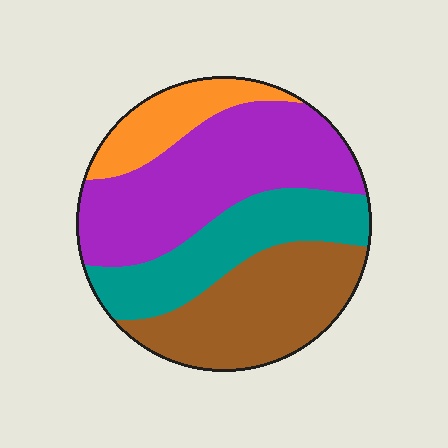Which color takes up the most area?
Purple, at roughly 35%.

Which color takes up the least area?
Orange, at roughly 10%.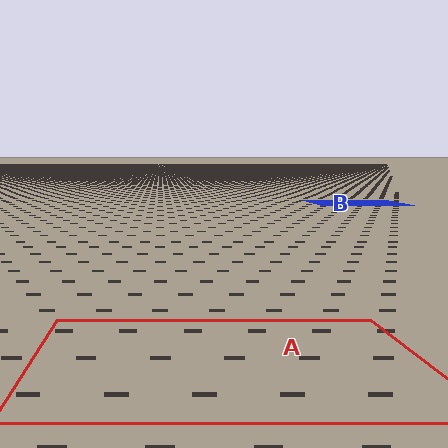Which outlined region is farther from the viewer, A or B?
Region B is farther from the viewer — the texture elements inside it appear smaller and more densely packed.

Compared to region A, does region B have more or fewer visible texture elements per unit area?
Region B has more texture elements per unit area — they are packed more densely because it is farther away.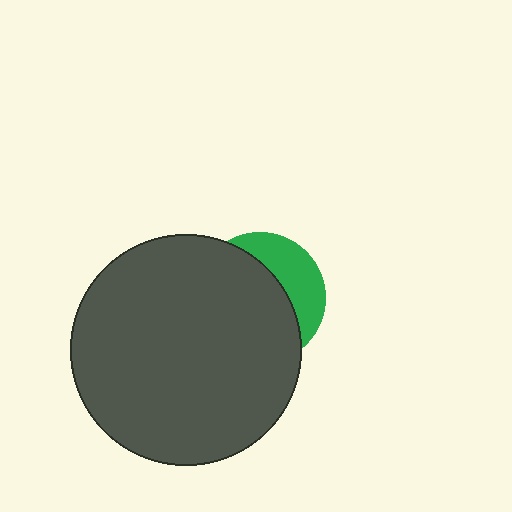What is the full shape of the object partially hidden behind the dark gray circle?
The partially hidden object is a green circle.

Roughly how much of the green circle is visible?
A small part of it is visible (roughly 32%).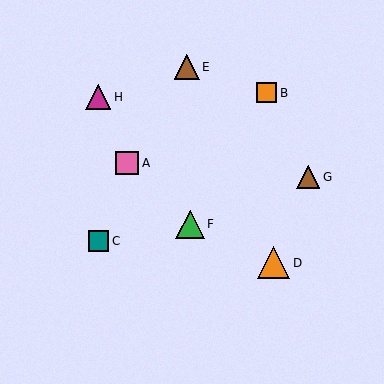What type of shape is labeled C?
Shape C is a teal square.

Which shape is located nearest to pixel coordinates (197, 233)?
The green triangle (labeled F) at (190, 224) is nearest to that location.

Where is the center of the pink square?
The center of the pink square is at (127, 163).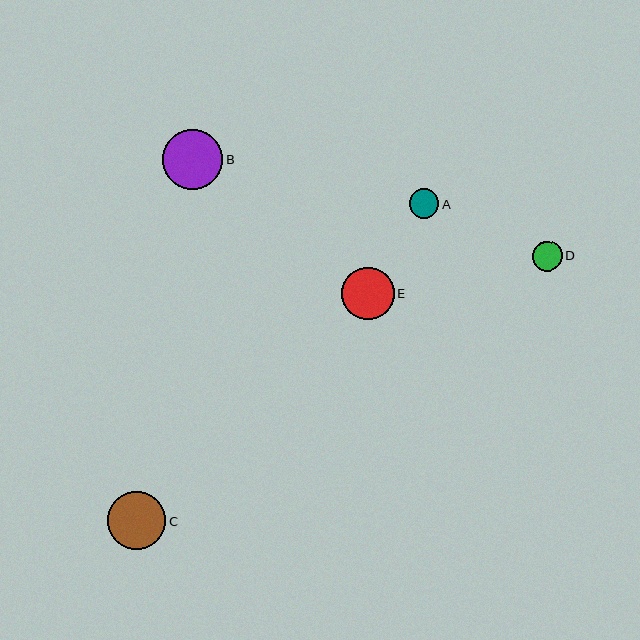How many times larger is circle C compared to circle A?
Circle C is approximately 1.9 times the size of circle A.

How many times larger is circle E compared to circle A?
Circle E is approximately 1.7 times the size of circle A.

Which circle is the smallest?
Circle D is the smallest with a size of approximately 29 pixels.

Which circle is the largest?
Circle B is the largest with a size of approximately 60 pixels.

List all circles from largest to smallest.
From largest to smallest: B, C, E, A, D.